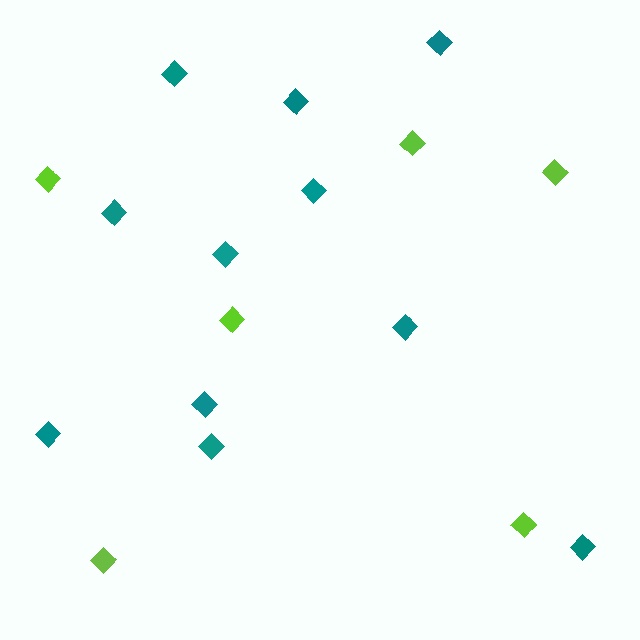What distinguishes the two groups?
There are 2 groups: one group of lime diamonds (6) and one group of teal diamonds (11).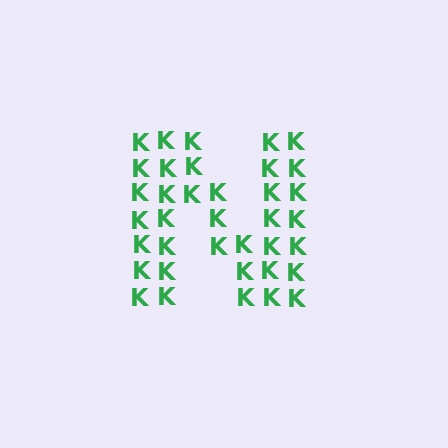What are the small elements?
The small elements are letter K's.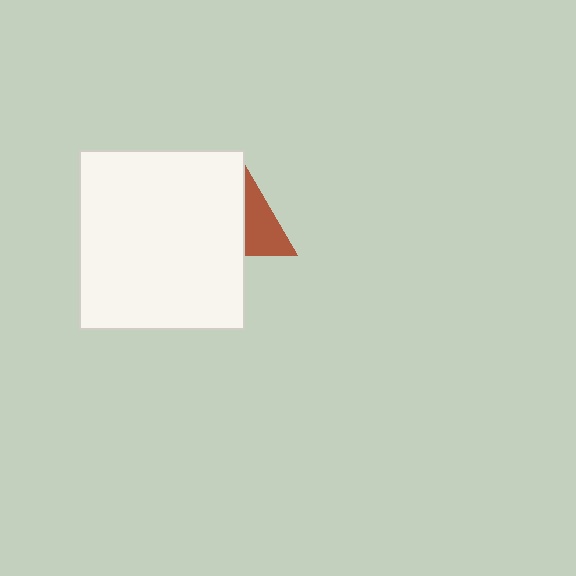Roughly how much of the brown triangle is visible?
A small part of it is visible (roughly 42%).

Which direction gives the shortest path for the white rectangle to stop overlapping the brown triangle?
Moving left gives the shortest separation.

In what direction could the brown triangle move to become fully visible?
The brown triangle could move right. That would shift it out from behind the white rectangle entirely.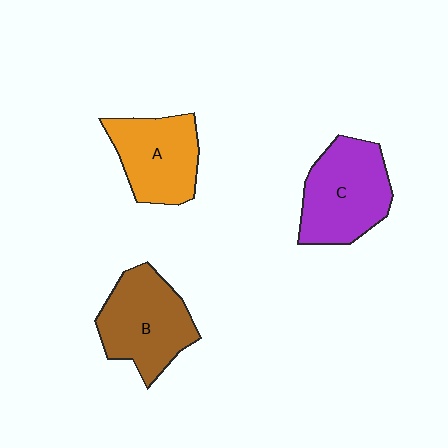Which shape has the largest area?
Shape C (purple).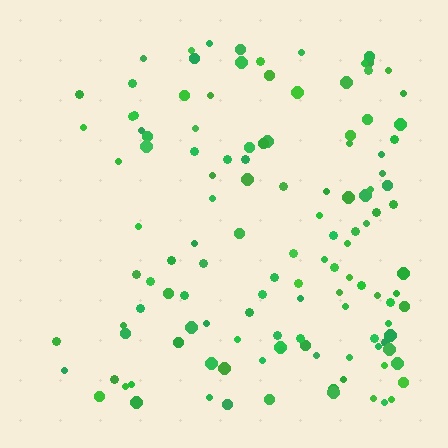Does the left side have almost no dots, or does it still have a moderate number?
Still a moderate number, just noticeably fewer than the right.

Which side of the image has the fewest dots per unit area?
The left.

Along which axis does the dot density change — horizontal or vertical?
Horizontal.